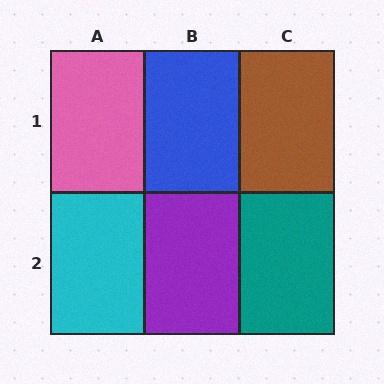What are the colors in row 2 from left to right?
Cyan, purple, teal.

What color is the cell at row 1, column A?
Pink.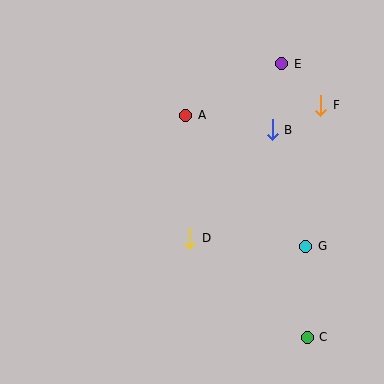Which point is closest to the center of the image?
Point D at (190, 238) is closest to the center.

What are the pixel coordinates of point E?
Point E is at (282, 64).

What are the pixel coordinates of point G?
Point G is at (306, 246).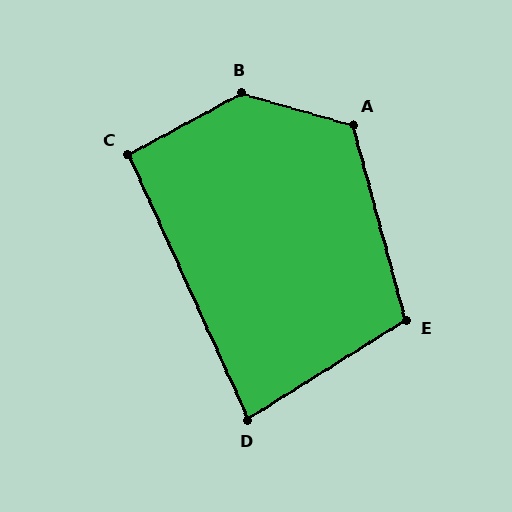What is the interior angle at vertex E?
Approximately 107 degrees (obtuse).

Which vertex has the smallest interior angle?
D, at approximately 82 degrees.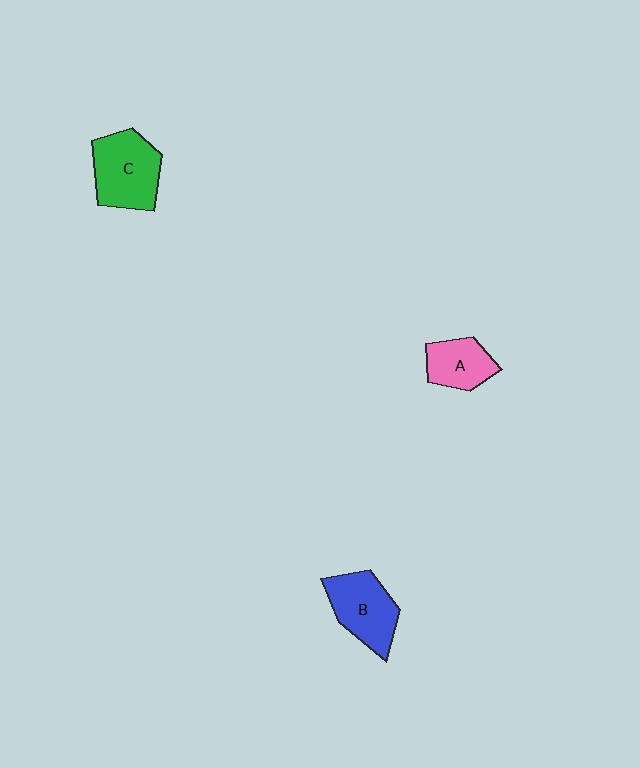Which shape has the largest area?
Shape C (green).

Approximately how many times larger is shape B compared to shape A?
Approximately 1.4 times.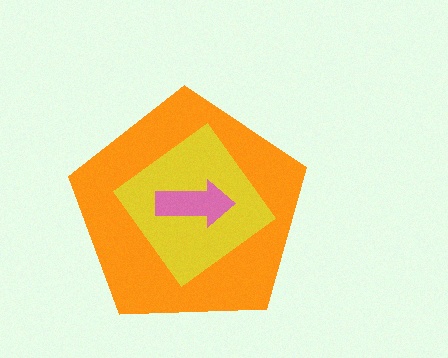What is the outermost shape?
The orange pentagon.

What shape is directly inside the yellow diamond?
The pink arrow.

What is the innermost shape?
The pink arrow.